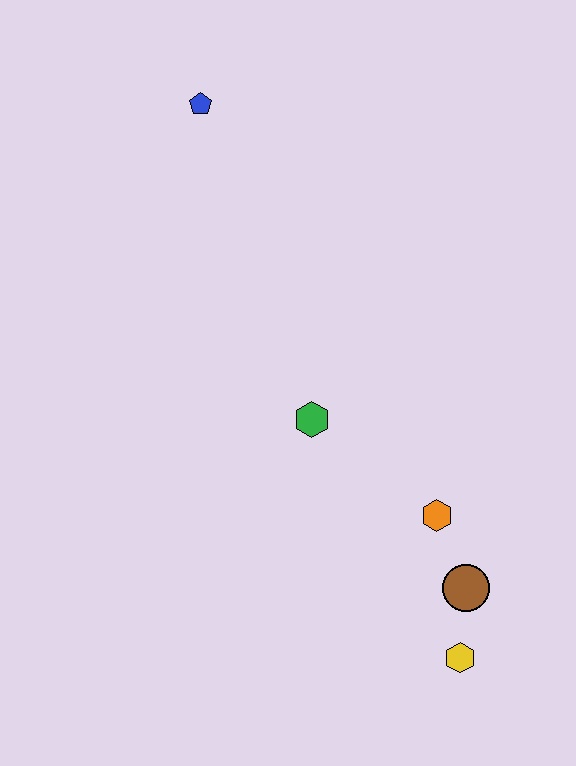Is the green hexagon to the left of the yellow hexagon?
Yes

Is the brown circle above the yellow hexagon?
Yes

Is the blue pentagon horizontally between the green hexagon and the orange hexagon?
No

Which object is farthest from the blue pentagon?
The yellow hexagon is farthest from the blue pentagon.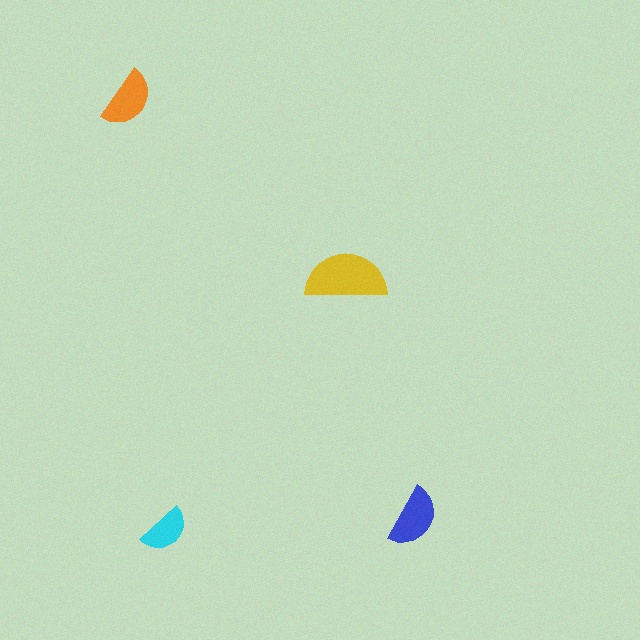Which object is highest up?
The orange semicircle is topmost.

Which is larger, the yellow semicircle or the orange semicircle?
The yellow one.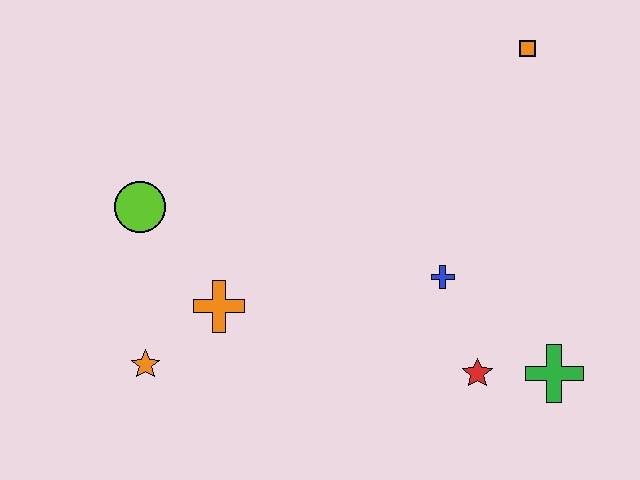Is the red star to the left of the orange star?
No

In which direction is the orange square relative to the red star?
The orange square is above the red star.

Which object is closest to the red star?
The green cross is closest to the red star.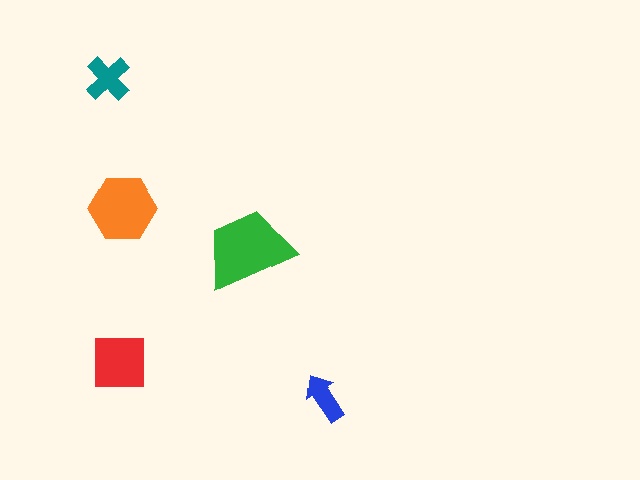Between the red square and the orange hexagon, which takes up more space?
The orange hexagon.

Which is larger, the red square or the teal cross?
The red square.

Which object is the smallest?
The blue arrow.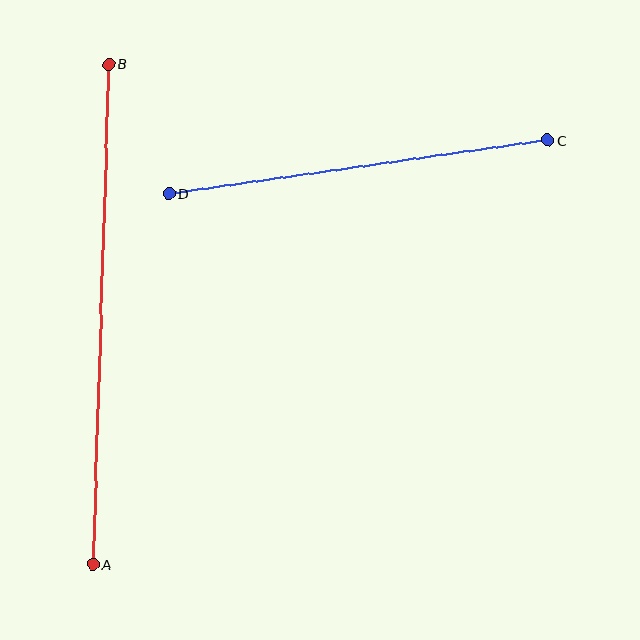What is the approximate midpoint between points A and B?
The midpoint is at approximately (101, 314) pixels.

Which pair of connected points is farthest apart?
Points A and B are farthest apart.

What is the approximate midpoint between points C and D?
The midpoint is at approximately (358, 167) pixels.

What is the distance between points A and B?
The distance is approximately 501 pixels.